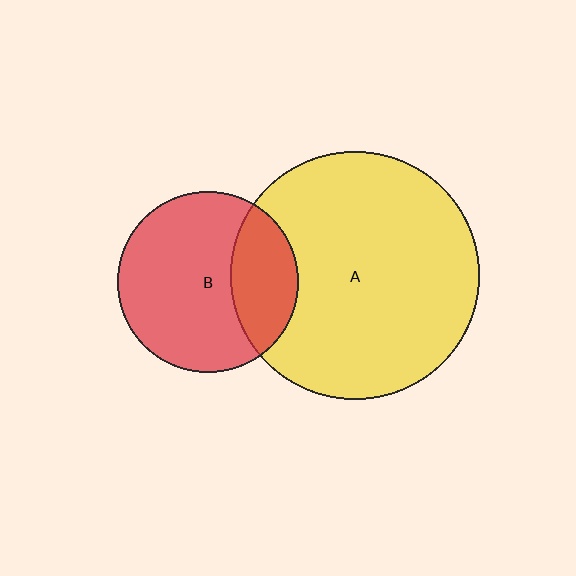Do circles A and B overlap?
Yes.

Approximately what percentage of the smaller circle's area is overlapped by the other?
Approximately 30%.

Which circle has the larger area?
Circle A (yellow).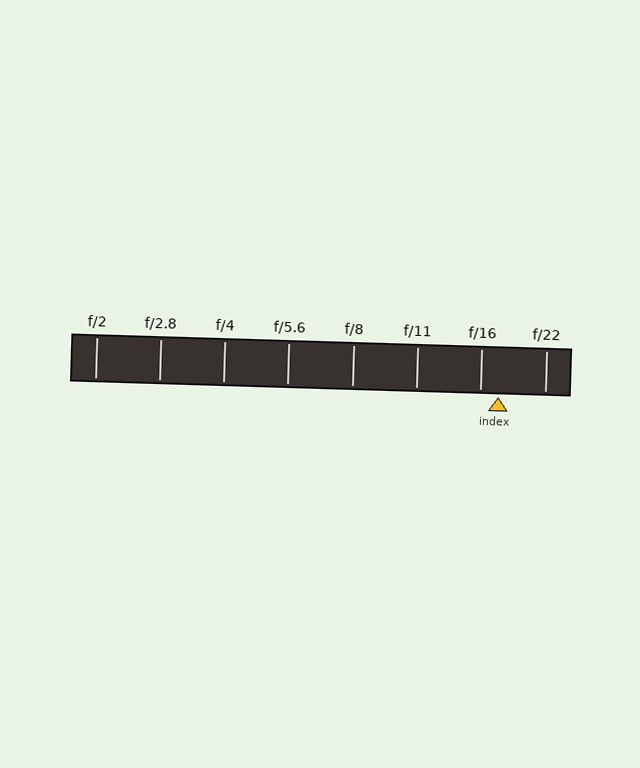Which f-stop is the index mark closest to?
The index mark is closest to f/16.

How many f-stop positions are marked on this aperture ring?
There are 8 f-stop positions marked.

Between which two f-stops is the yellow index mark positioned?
The index mark is between f/16 and f/22.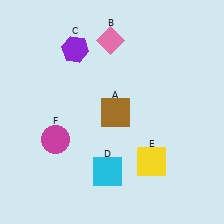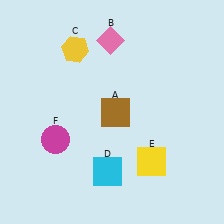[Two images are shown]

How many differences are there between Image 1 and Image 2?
There is 1 difference between the two images.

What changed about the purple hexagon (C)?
In Image 1, C is purple. In Image 2, it changed to yellow.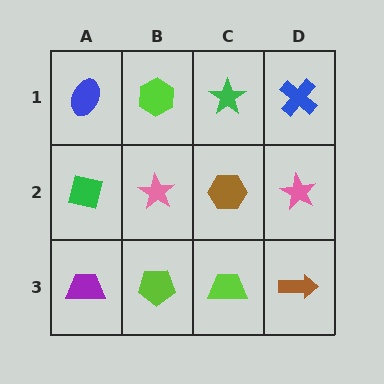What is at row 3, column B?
A lime pentagon.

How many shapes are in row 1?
4 shapes.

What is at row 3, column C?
A lime trapezoid.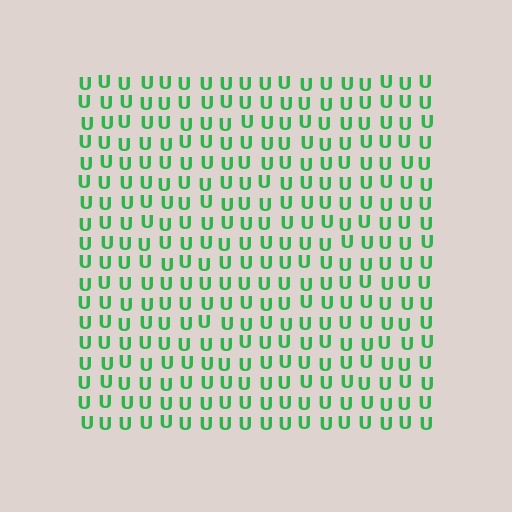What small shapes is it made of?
It is made of small letter U's.